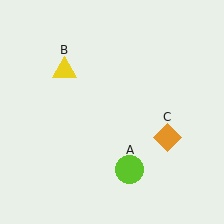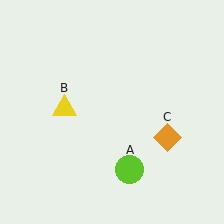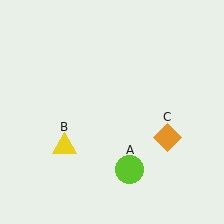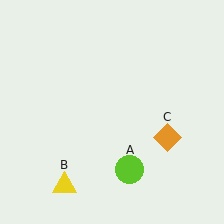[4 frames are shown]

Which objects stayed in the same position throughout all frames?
Lime circle (object A) and orange diamond (object C) remained stationary.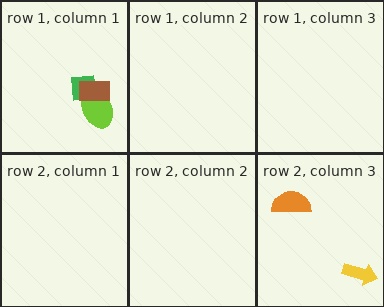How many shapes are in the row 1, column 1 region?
3.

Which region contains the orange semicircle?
The row 2, column 3 region.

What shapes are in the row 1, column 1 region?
The lime ellipse, the green square, the brown rectangle.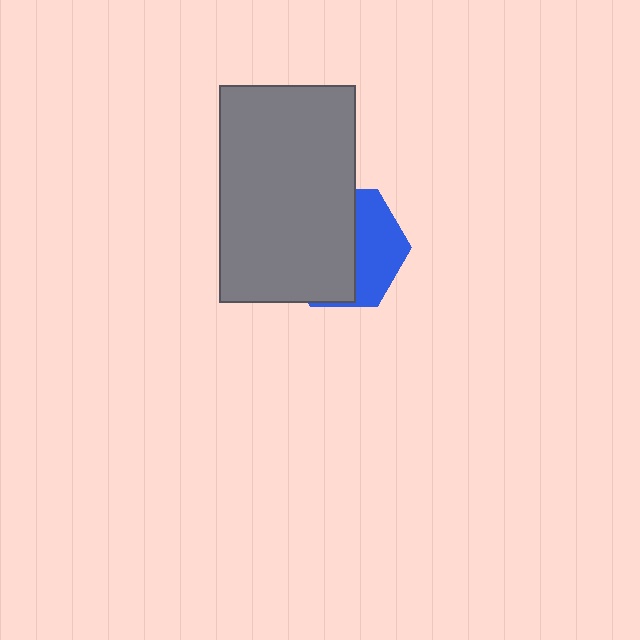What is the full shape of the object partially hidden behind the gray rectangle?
The partially hidden object is a blue hexagon.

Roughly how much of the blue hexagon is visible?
A small part of it is visible (roughly 40%).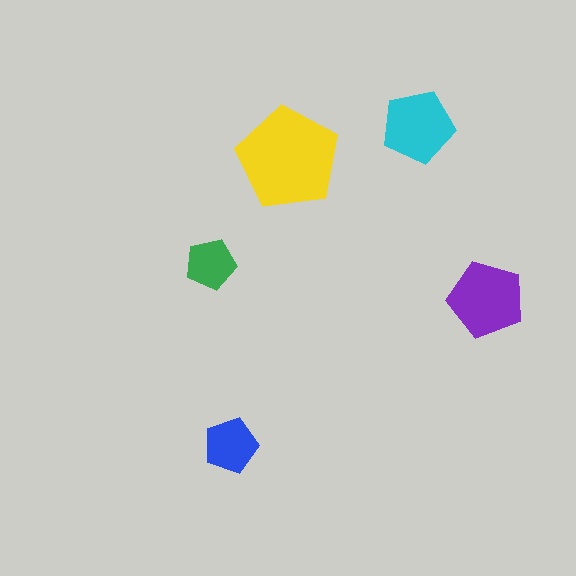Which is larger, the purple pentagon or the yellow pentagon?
The yellow one.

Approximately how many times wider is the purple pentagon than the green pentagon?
About 1.5 times wider.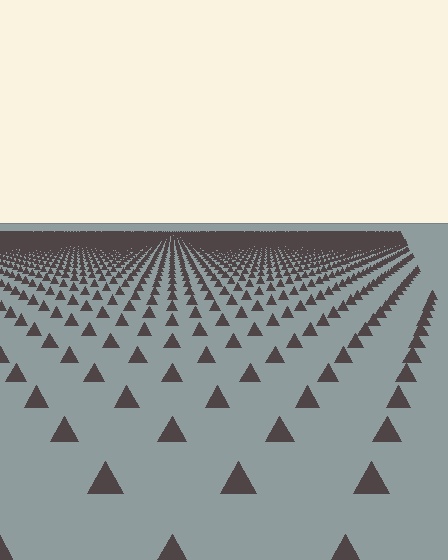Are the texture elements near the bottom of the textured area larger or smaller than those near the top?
Larger. Near the bottom, elements are closer to the viewer and appear at a bigger on-screen size.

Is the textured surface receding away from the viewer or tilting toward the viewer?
The surface is receding away from the viewer. Texture elements get smaller and denser toward the top.